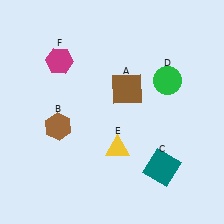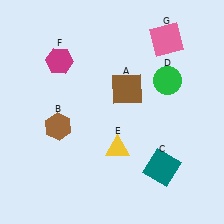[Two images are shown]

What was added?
A pink square (G) was added in Image 2.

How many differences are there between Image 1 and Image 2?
There is 1 difference between the two images.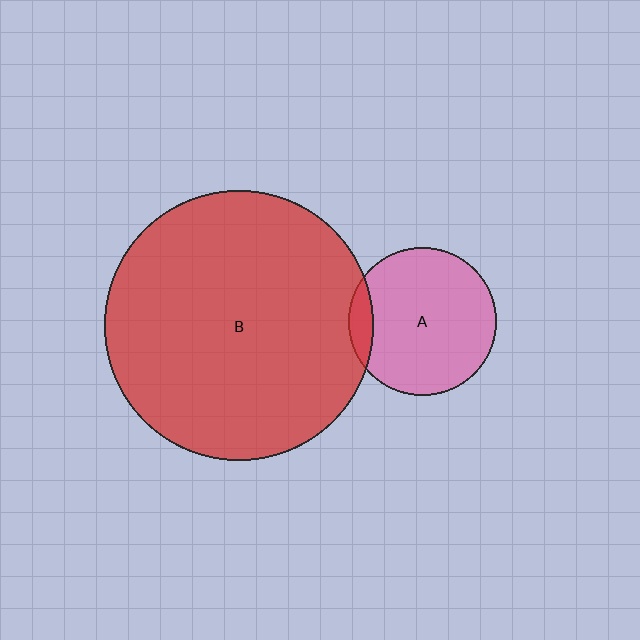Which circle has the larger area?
Circle B (red).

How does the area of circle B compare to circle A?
Approximately 3.3 times.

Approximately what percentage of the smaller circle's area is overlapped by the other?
Approximately 10%.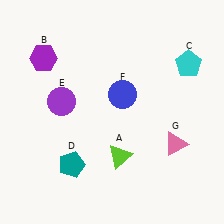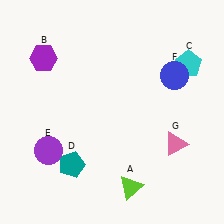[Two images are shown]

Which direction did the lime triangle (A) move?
The lime triangle (A) moved down.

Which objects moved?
The objects that moved are: the lime triangle (A), the purple circle (E), the blue circle (F).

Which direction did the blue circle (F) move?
The blue circle (F) moved right.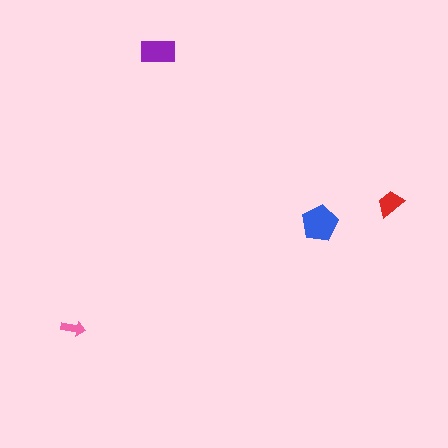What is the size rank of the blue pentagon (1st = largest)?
1st.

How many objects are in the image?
There are 4 objects in the image.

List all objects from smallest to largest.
The pink arrow, the red trapezoid, the purple rectangle, the blue pentagon.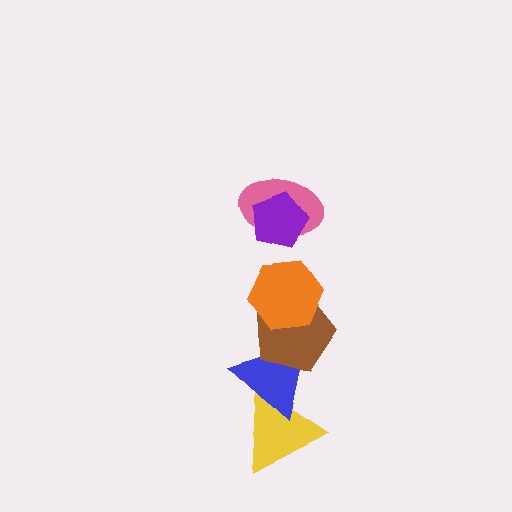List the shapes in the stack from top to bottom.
From top to bottom: the purple pentagon, the pink ellipse, the orange hexagon, the brown pentagon, the blue triangle, the yellow triangle.